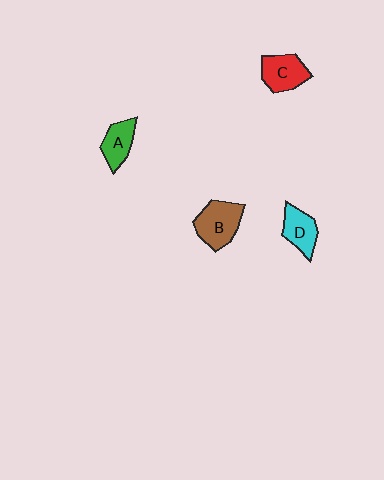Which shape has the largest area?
Shape B (brown).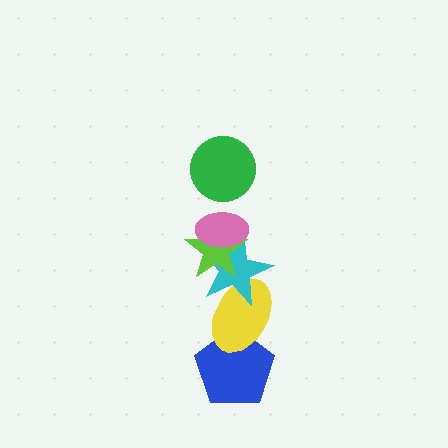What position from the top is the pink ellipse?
The pink ellipse is 2nd from the top.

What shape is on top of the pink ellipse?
The green circle is on top of the pink ellipse.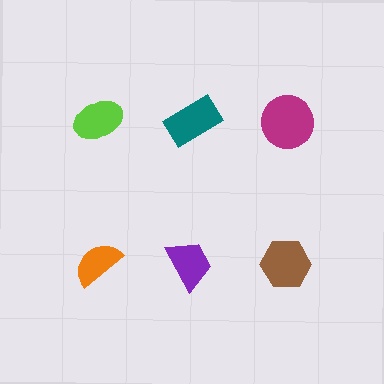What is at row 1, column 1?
A lime ellipse.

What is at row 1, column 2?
A teal rectangle.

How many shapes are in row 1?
3 shapes.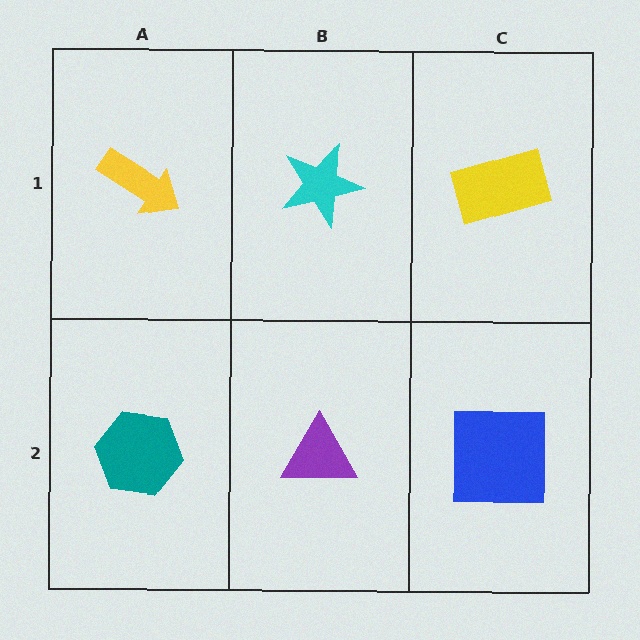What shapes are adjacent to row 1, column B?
A purple triangle (row 2, column B), a yellow arrow (row 1, column A), a yellow rectangle (row 1, column C).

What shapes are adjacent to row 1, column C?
A blue square (row 2, column C), a cyan star (row 1, column B).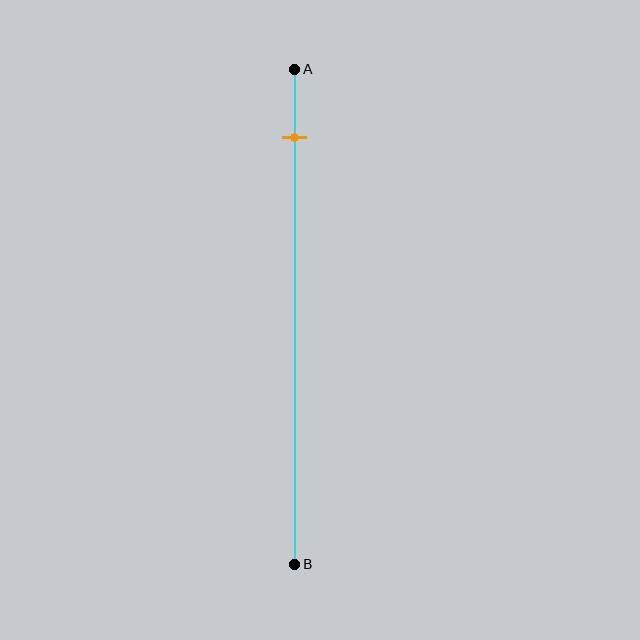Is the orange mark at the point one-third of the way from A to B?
No, the mark is at about 15% from A, not at the 33% one-third point.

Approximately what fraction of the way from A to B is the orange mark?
The orange mark is approximately 15% of the way from A to B.